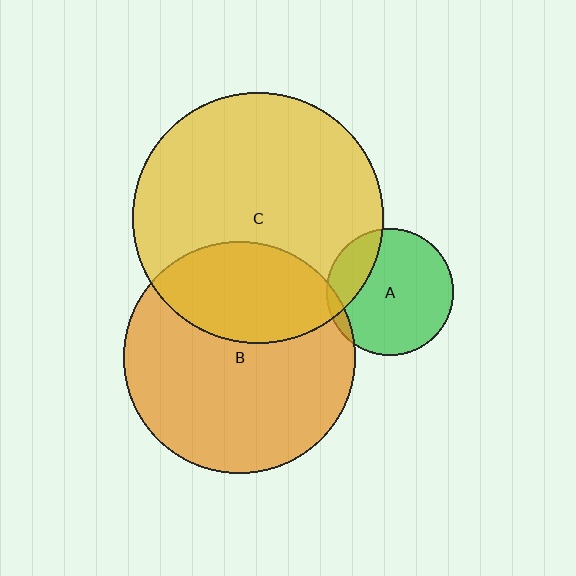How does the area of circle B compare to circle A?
Approximately 3.3 times.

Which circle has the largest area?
Circle C (yellow).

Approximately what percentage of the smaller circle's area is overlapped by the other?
Approximately 35%.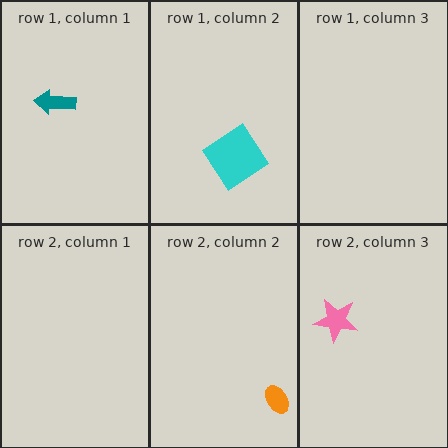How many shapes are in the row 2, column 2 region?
1.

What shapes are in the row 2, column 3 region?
The pink star.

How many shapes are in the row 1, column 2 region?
1.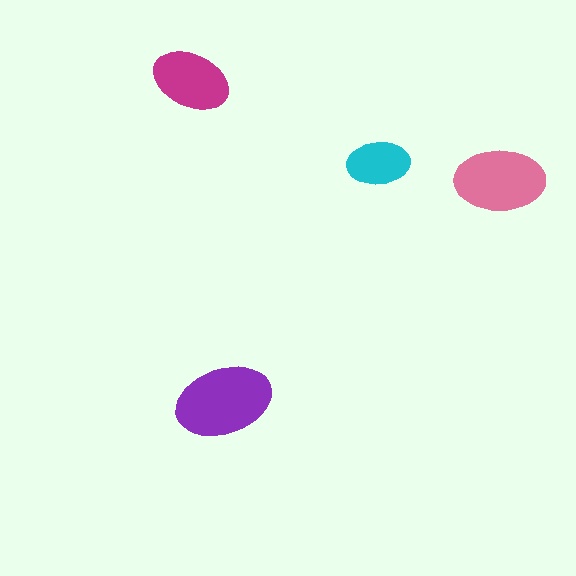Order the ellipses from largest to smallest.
the purple one, the pink one, the magenta one, the cyan one.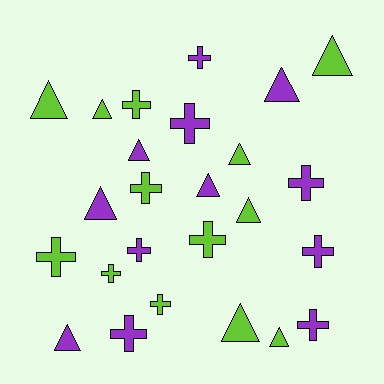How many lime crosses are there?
There are 6 lime crosses.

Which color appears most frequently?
Lime, with 13 objects.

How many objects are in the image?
There are 25 objects.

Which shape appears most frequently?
Cross, with 13 objects.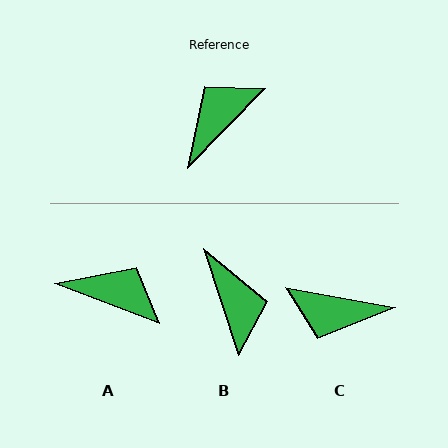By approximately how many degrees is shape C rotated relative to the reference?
Approximately 124 degrees counter-clockwise.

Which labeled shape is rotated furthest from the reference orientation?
C, about 124 degrees away.